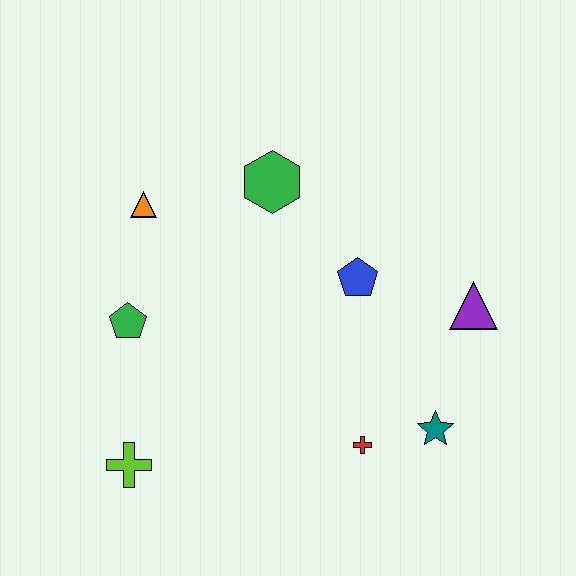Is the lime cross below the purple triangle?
Yes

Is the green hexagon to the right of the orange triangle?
Yes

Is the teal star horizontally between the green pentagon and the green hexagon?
No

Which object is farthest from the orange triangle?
The teal star is farthest from the orange triangle.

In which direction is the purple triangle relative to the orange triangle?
The purple triangle is to the right of the orange triangle.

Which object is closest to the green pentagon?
The orange triangle is closest to the green pentagon.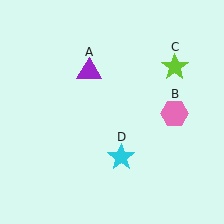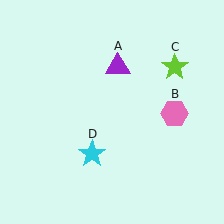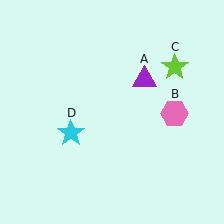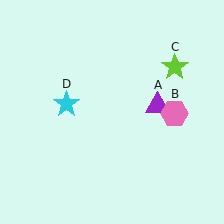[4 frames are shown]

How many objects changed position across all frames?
2 objects changed position: purple triangle (object A), cyan star (object D).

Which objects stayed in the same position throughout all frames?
Pink hexagon (object B) and lime star (object C) remained stationary.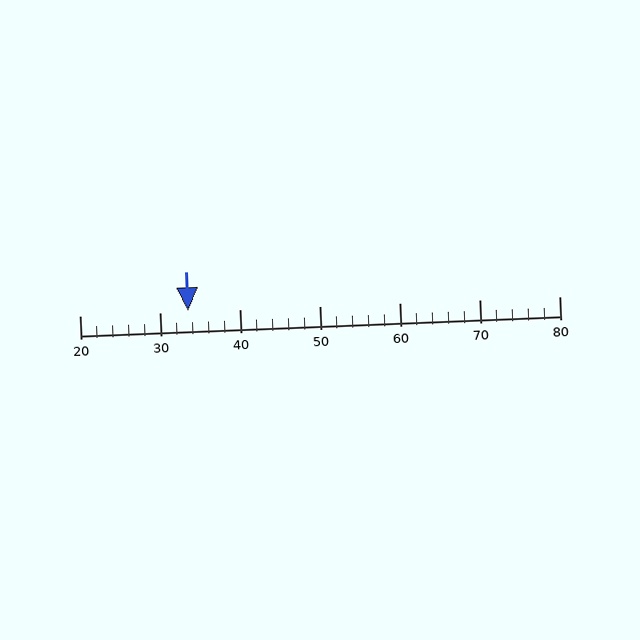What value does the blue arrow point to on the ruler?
The blue arrow points to approximately 34.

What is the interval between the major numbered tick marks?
The major tick marks are spaced 10 units apart.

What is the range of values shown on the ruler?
The ruler shows values from 20 to 80.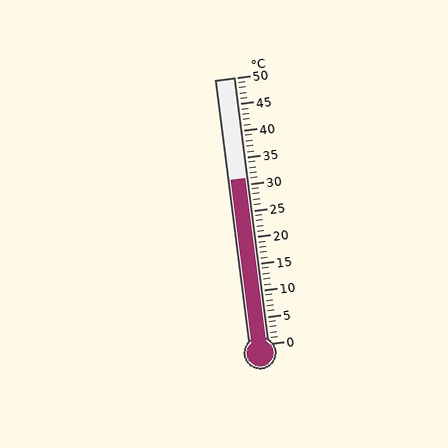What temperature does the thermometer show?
The thermometer shows approximately 31°C.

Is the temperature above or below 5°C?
The temperature is above 5°C.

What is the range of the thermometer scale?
The thermometer scale ranges from 0°C to 50°C.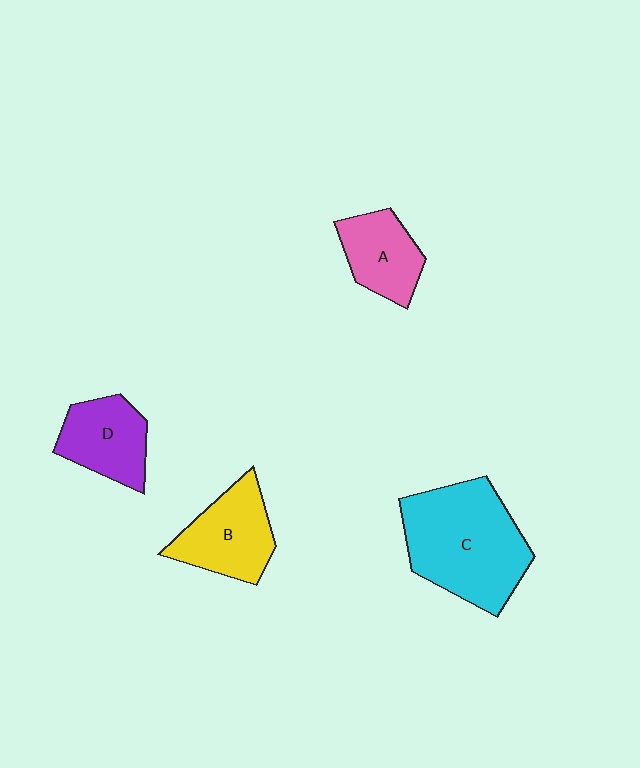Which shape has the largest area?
Shape C (cyan).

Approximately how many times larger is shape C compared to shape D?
Approximately 2.0 times.